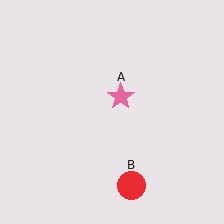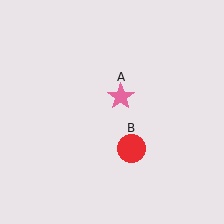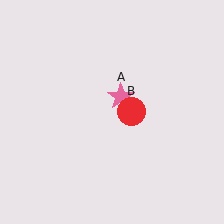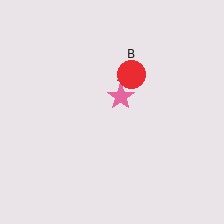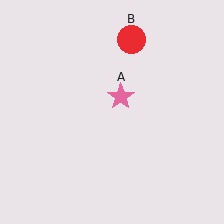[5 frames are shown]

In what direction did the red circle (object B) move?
The red circle (object B) moved up.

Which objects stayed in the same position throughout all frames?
Pink star (object A) remained stationary.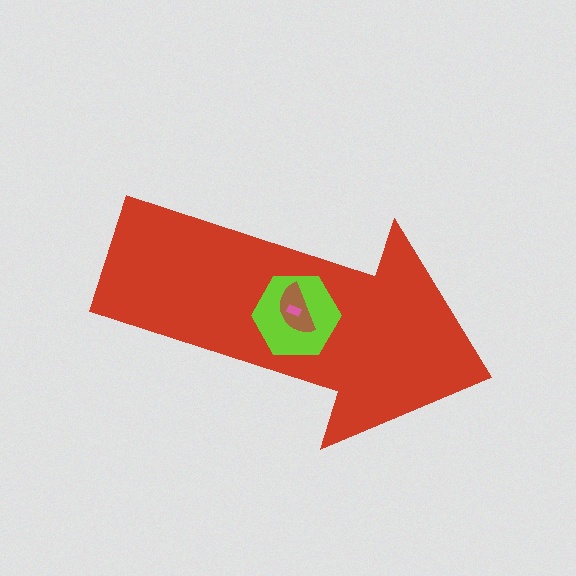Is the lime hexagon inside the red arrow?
Yes.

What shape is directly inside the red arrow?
The lime hexagon.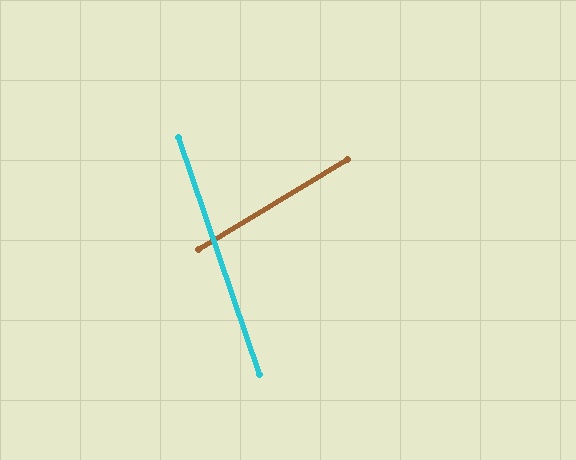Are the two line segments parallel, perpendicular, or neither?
Neither parallel nor perpendicular — they differ by about 77°.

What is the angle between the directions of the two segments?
Approximately 77 degrees.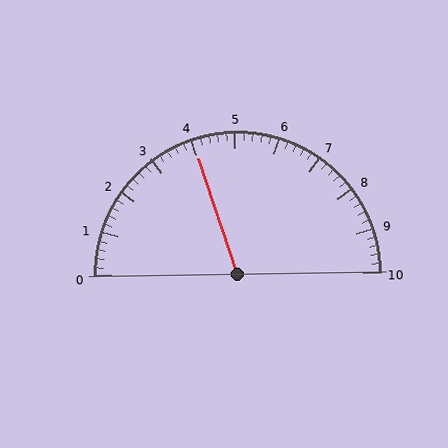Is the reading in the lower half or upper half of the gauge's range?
The reading is in the lower half of the range (0 to 10).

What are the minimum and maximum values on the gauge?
The gauge ranges from 0 to 10.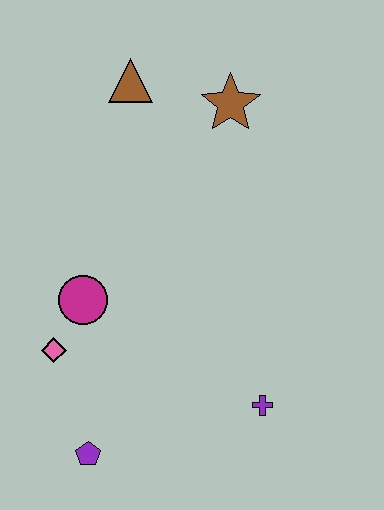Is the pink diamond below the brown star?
Yes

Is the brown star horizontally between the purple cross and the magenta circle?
Yes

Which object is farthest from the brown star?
The purple pentagon is farthest from the brown star.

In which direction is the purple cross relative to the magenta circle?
The purple cross is to the right of the magenta circle.